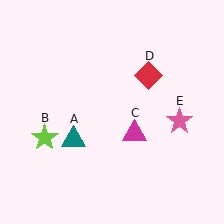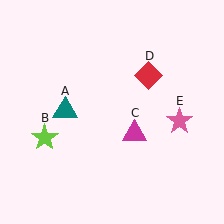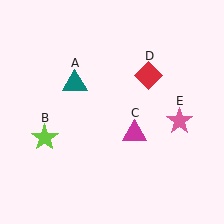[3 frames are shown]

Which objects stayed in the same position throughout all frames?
Lime star (object B) and magenta triangle (object C) and red diamond (object D) and pink star (object E) remained stationary.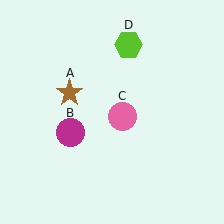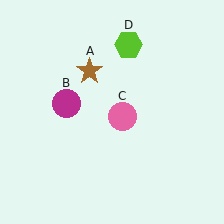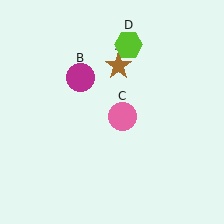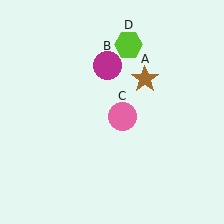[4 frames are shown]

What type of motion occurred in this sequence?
The brown star (object A), magenta circle (object B) rotated clockwise around the center of the scene.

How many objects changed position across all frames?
2 objects changed position: brown star (object A), magenta circle (object B).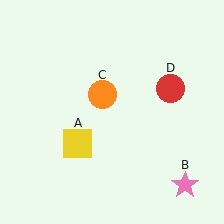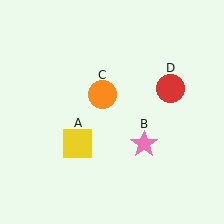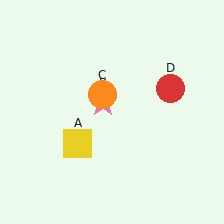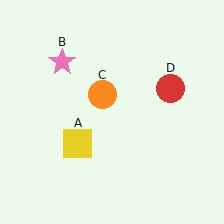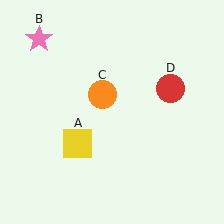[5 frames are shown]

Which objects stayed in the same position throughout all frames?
Yellow square (object A) and orange circle (object C) and red circle (object D) remained stationary.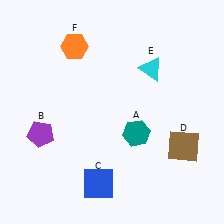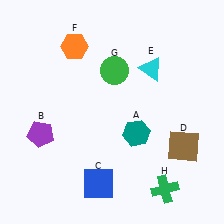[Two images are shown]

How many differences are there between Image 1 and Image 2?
There are 2 differences between the two images.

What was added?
A green circle (G), a green cross (H) were added in Image 2.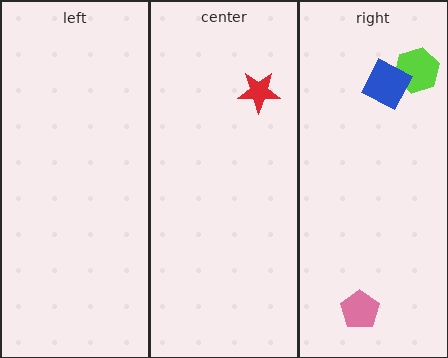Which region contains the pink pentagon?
The right region.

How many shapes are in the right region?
3.